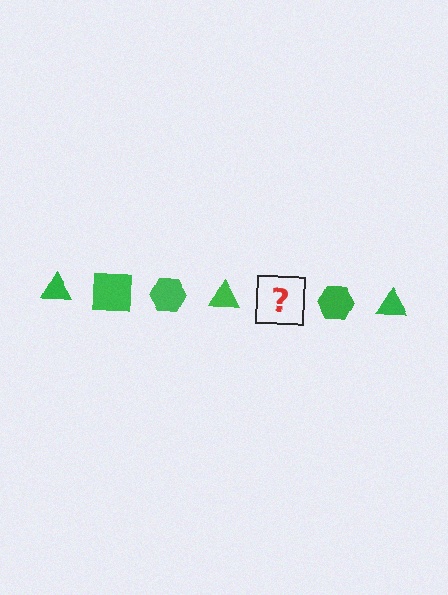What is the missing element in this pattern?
The missing element is a green square.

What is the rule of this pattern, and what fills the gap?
The rule is that the pattern cycles through triangle, square, hexagon shapes in green. The gap should be filled with a green square.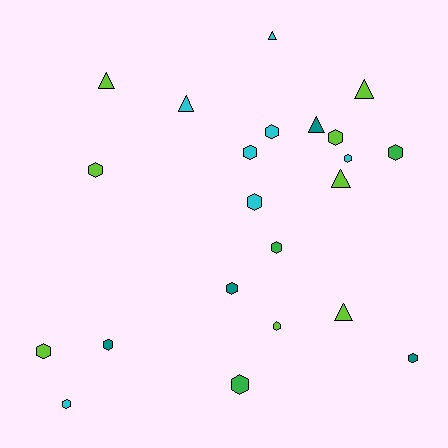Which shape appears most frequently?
Hexagon, with 15 objects.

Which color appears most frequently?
Lime, with 8 objects.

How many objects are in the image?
There are 22 objects.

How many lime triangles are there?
There are 4 lime triangles.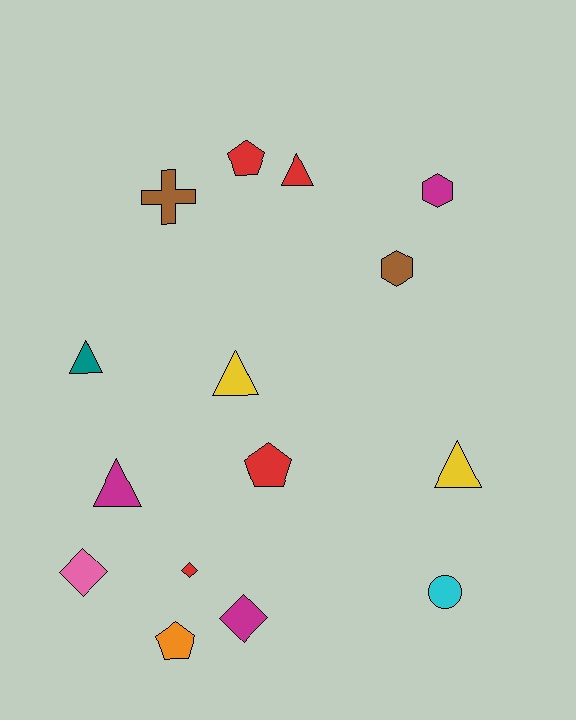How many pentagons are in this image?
There are 3 pentagons.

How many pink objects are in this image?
There is 1 pink object.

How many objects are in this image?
There are 15 objects.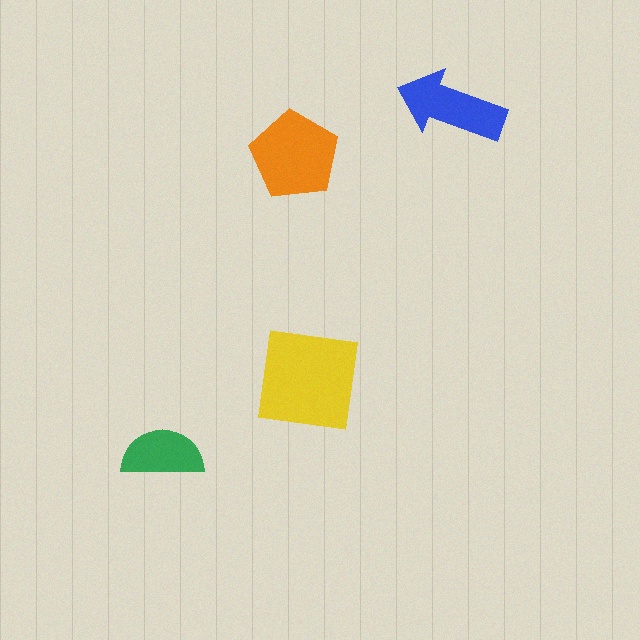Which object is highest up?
The blue arrow is topmost.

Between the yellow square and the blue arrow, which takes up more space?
The yellow square.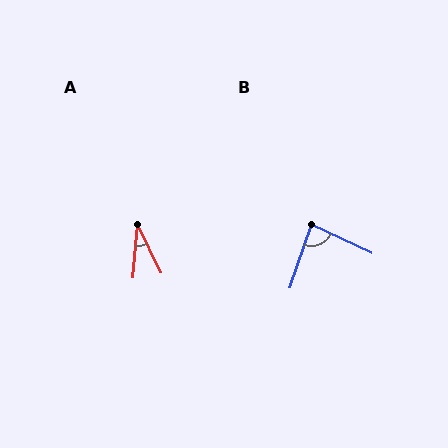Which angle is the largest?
B, at approximately 83 degrees.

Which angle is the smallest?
A, at approximately 31 degrees.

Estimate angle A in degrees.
Approximately 31 degrees.